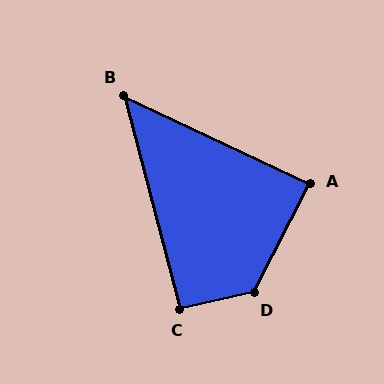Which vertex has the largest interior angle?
D, at approximately 130 degrees.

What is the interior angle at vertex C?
Approximately 92 degrees (approximately right).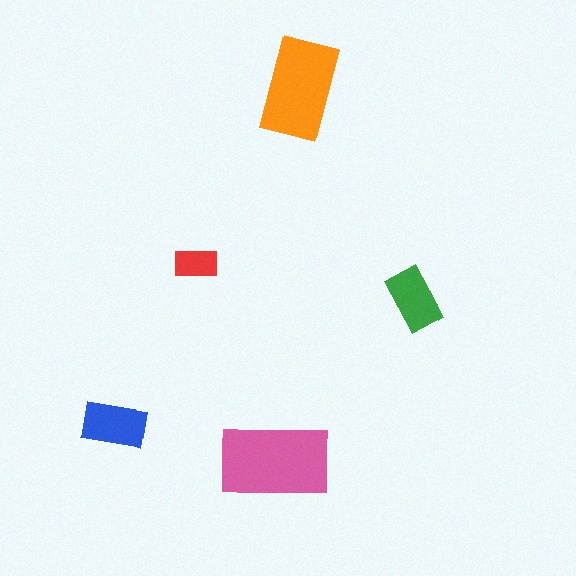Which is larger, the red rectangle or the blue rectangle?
The blue one.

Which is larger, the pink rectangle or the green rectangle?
The pink one.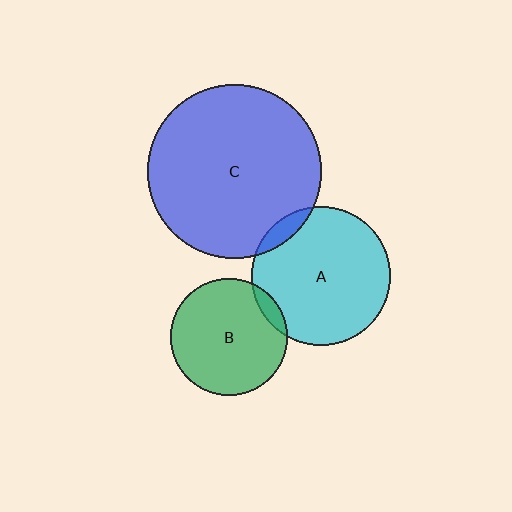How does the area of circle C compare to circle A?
Approximately 1.6 times.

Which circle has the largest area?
Circle C (blue).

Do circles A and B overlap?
Yes.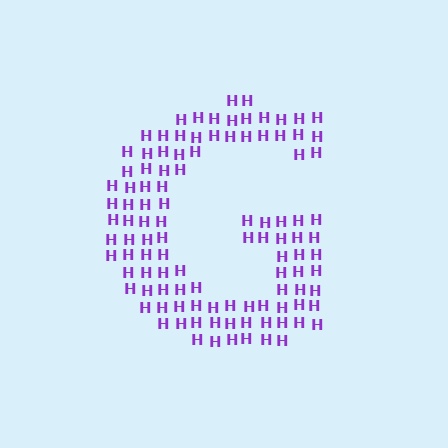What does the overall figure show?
The overall figure shows the letter G.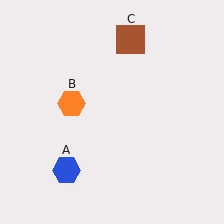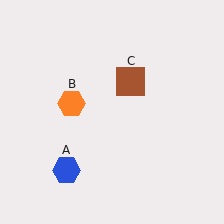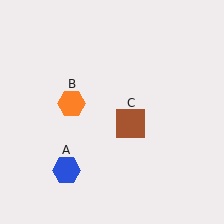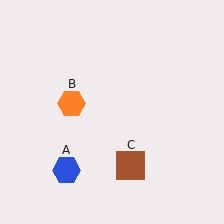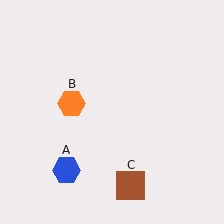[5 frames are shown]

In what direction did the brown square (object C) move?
The brown square (object C) moved down.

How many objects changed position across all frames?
1 object changed position: brown square (object C).